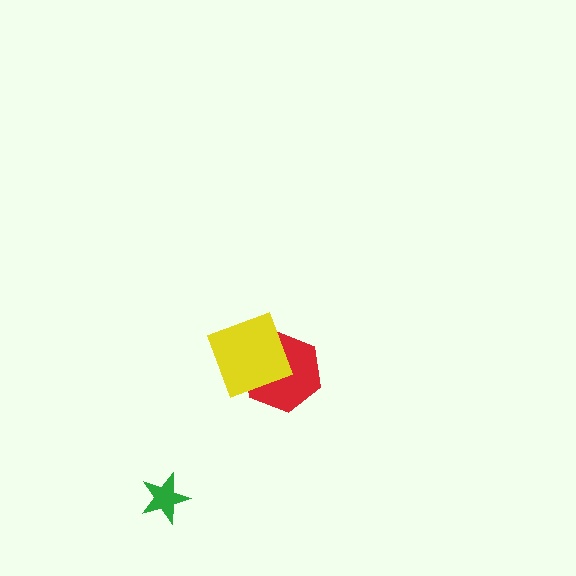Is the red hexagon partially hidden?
Yes, it is partially covered by another shape.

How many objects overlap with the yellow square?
1 object overlaps with the yellow square.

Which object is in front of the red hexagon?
The yellow square is in front of the red hexagon.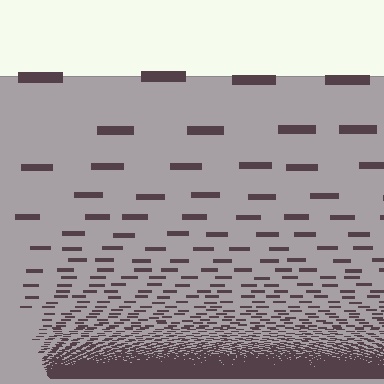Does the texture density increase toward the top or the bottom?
Density increases toward the bottom.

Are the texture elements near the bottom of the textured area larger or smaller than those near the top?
Smaller. The gradient is inverted — elements near the bottom are smaller and denser.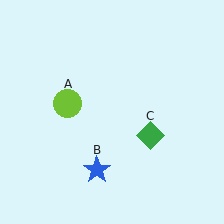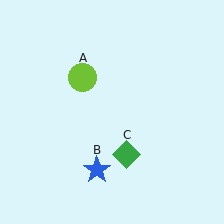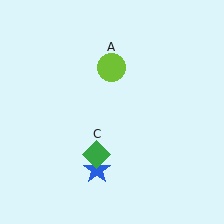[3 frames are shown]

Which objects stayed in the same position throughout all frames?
Blue star (object B) remained stationary.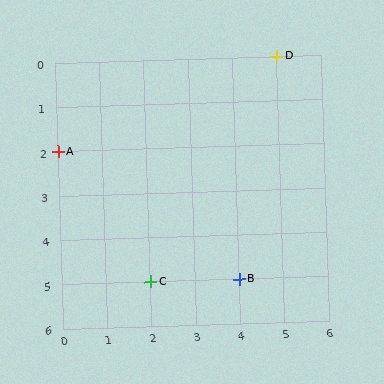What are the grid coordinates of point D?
Point D is at grid coordinates (5, 0).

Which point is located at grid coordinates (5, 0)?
Point D is at (5, 0).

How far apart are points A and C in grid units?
Points A and C are 2 columns and 3 rows apart (about 3.6 grid units diagonally).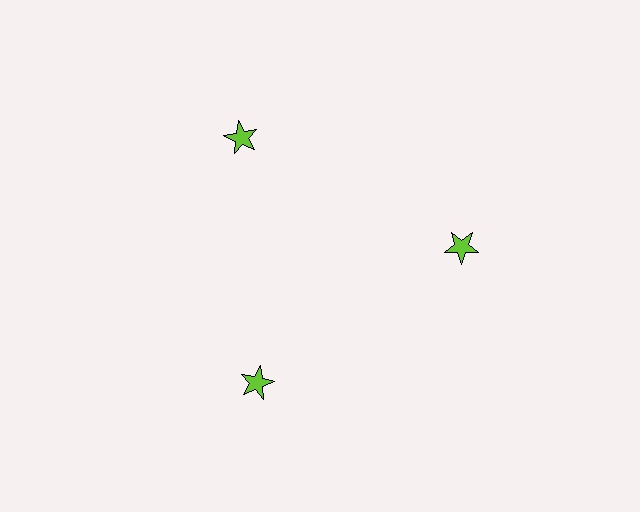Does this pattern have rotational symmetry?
Yes, this pattern has 3-fold rotational symmetry. It looks the same after rotating 120 degrees around the center.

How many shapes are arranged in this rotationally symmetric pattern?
There are 3 shapes, arranged in 3 groups of 1.